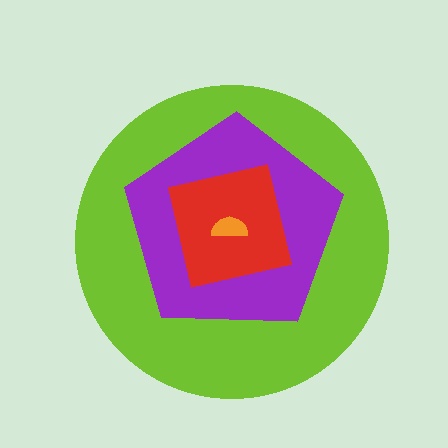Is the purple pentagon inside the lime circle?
Yes.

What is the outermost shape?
The lime circle.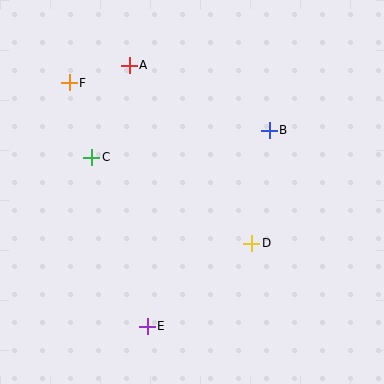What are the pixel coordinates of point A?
Point A is at (129, 65).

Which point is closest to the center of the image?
Point D at (252, 243) is closest to the center.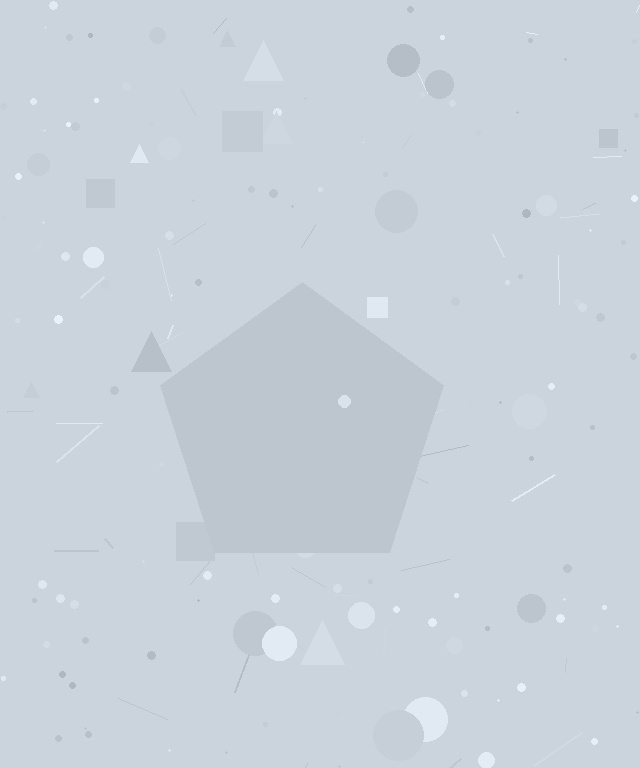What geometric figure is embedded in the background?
A pentagon is embedded in the background.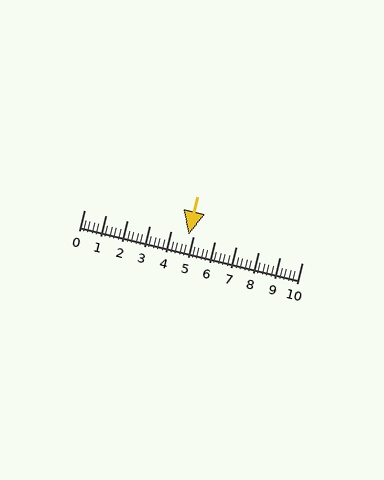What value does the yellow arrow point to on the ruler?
The yellow arrow points to approximately 4.8.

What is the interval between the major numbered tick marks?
The major tick marks are spaced 1 units apart.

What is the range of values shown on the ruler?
The ruler shows values from 0 to 10.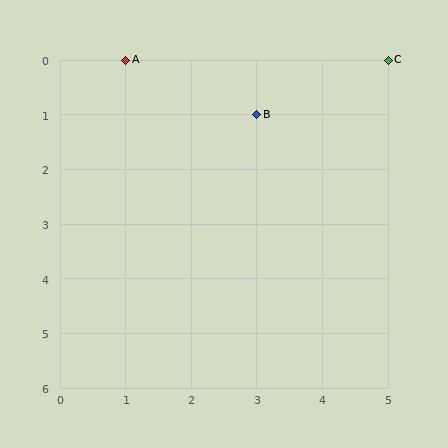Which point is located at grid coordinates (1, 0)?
Point A is at (1, 0).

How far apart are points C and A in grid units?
Points C and A are 4 columns apart.